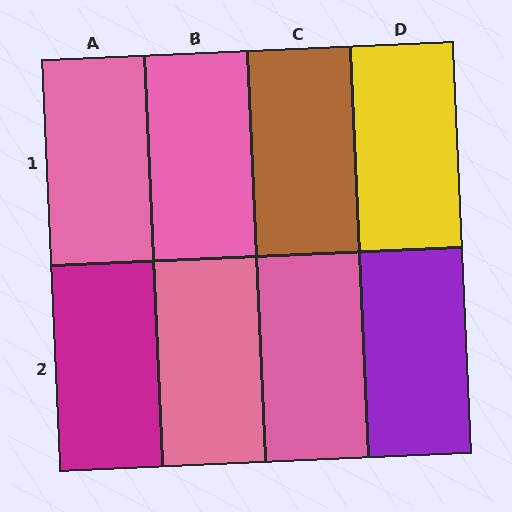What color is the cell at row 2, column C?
Pink.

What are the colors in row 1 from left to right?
Pink, pink, brown, yellow.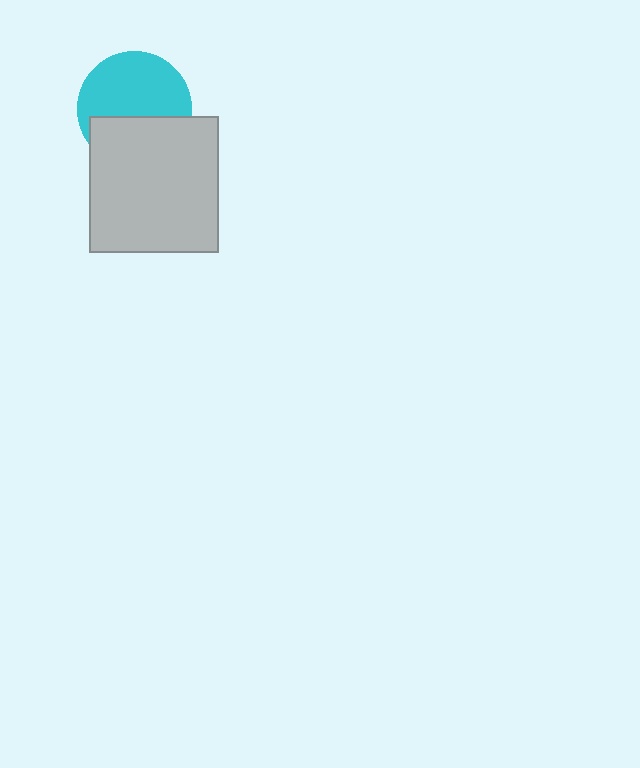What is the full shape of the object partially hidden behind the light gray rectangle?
The partially hidden object is a cyan circle.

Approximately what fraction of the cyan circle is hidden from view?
Roughly 41% of the cyan circle is hidden behind the light gray rectangle.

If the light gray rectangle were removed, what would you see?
You would see the complete cyan circle.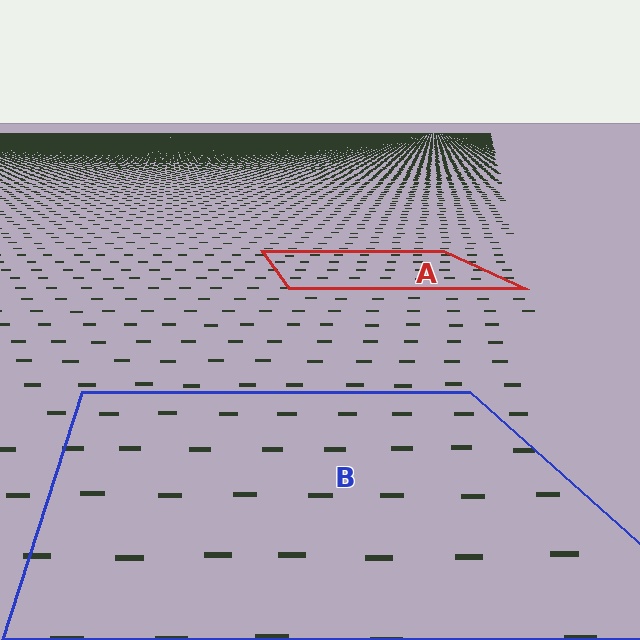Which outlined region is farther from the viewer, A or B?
Region A is farther from the viewer — the texture elements inside it appear smaller and more densely packed.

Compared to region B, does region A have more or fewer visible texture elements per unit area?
Region A has more texture elements per unit area — they are packed more densely because it is farther away.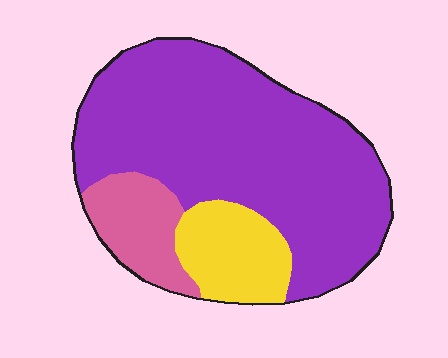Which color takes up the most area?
Purple, at roughly 70%.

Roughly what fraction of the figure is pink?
Pink takes up about one eighth (1/8) of the figure.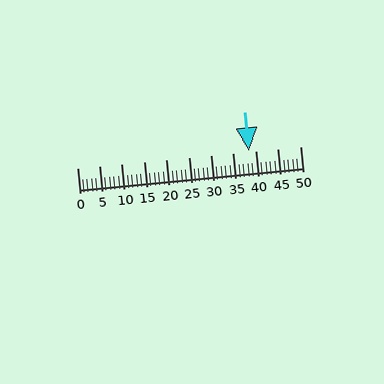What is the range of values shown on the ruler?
The ruler shows values from 0 to 50.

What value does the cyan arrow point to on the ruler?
The cyan arrow points to approximately 39.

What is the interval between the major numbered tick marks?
The major tick marks are spaced 5 units apart.